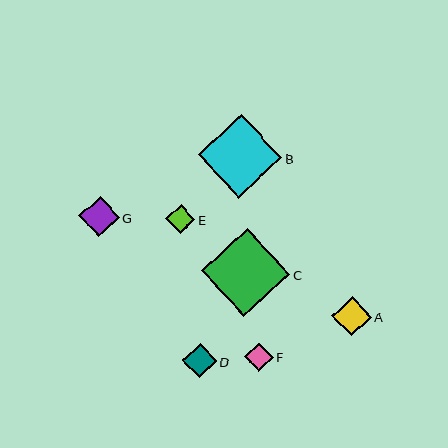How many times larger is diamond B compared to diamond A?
Diamond B is approximately 2.1 times the size of diamond A.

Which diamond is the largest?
Diamond C is the largest with a size of approximately 88 pixels.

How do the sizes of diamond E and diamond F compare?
Diamond E and diamond F are approximately the same size.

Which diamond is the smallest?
Diamond F is the smallest with a size of approximately 28 pixels.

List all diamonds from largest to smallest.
From largest to smallest: C, B, G, A, D, E, F.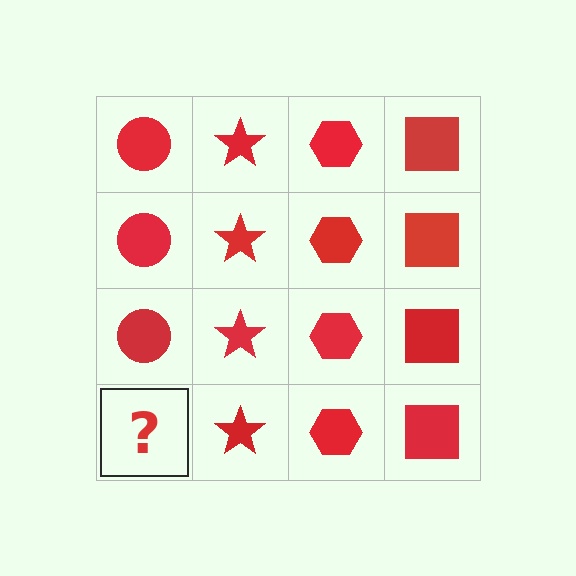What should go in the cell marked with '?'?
The missing cell should contain a red circle.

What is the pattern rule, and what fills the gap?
The rule is that each column has a consistent shape. The gap should be filled with a red circle.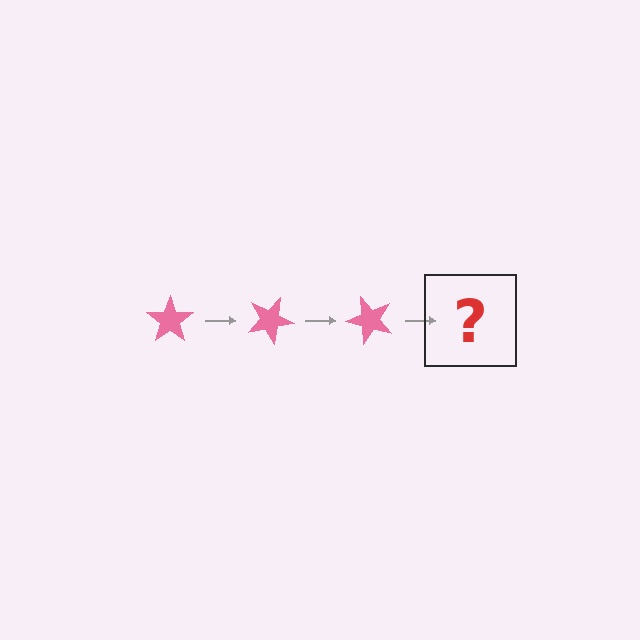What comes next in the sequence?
The next element should be a pink star rotated 75 degrees.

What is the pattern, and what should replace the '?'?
The pattern is that the star rotates 25 degrees each step. The '?' should be a pink star rotated 75 degrees.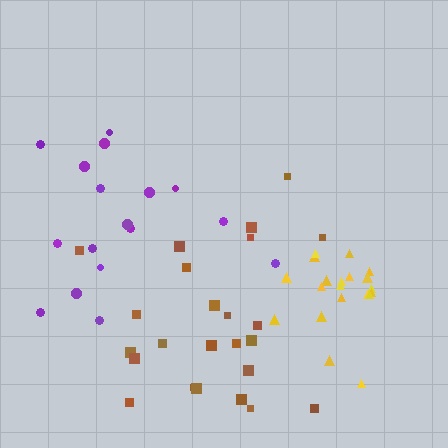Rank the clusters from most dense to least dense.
yellow, brown, purple.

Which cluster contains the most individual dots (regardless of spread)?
Brown (24).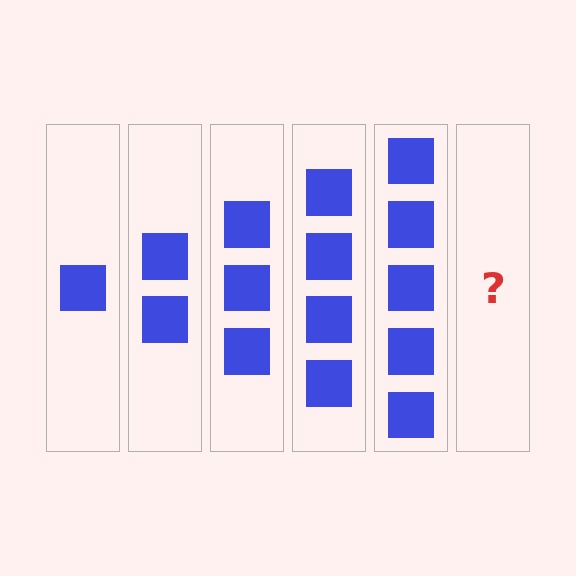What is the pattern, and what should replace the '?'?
The pattern is that each step adds one more square. The '?' should be 6 squares.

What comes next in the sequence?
The next element should be 6 squares.